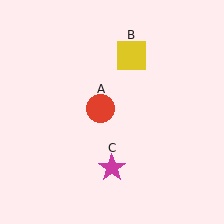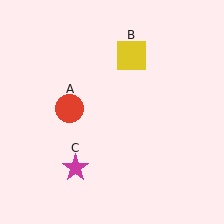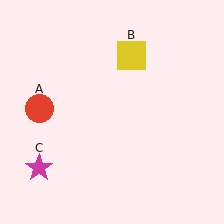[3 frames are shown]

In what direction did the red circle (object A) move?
The red circle (object A) moved left.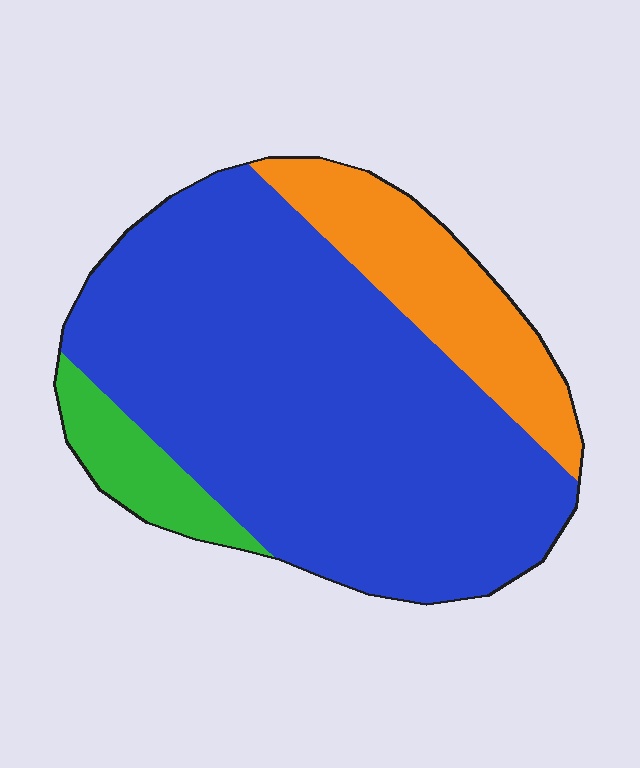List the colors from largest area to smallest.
From largest to smallest: blue, orange, green.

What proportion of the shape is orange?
Orange covers about 20% of the shape.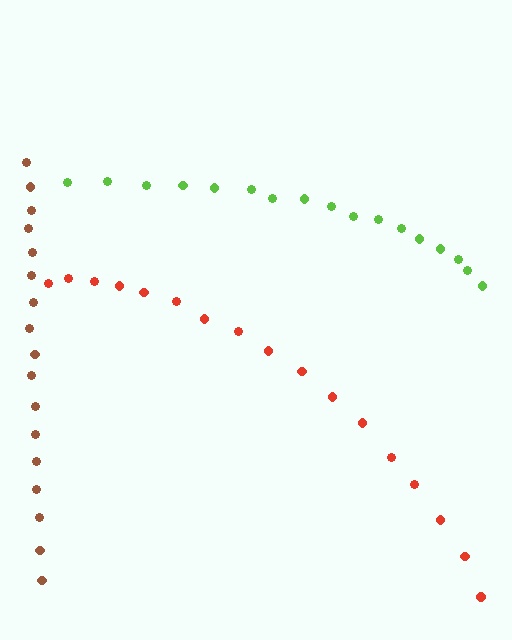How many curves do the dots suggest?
There are 3 distinct paths.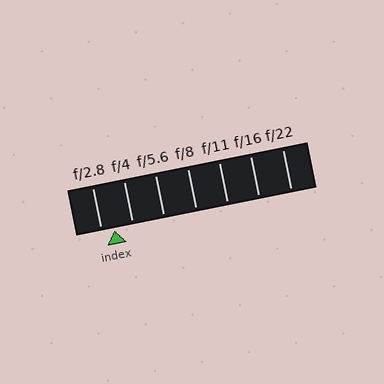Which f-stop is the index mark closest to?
The index mark is closest to f/2.8.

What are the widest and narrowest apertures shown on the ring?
The widest aperture shown is f/2.8 and the narrowest is f/22.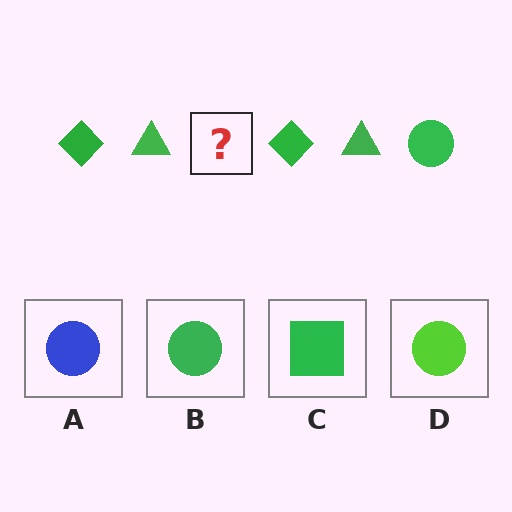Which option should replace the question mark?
Option B.